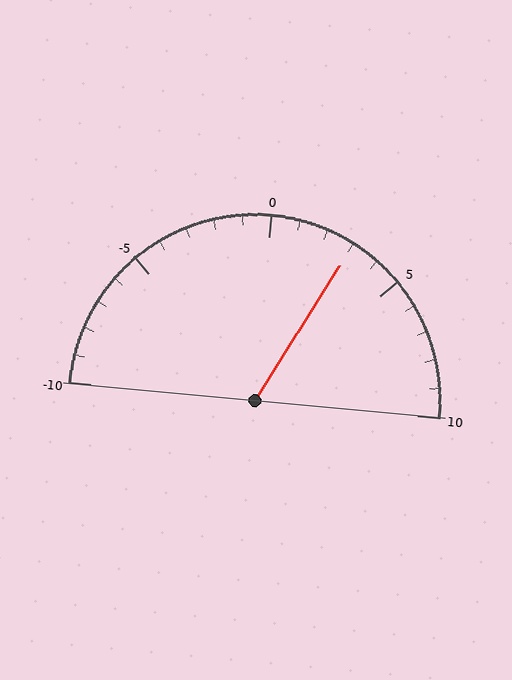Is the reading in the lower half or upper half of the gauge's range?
The reading is in the upper half of the range (-10 to 10).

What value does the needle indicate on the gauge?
The needle indicates approximately 3.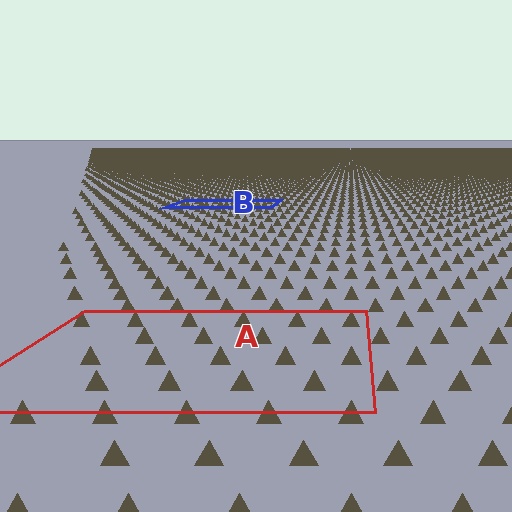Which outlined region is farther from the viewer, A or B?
Region B is farther from the viewer — the texture elements inside it appear smaller and more densely packed.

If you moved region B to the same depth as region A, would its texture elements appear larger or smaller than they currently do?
They would appear larger. At a closer depth, the same texture elements are projected at a bigger on-screen size.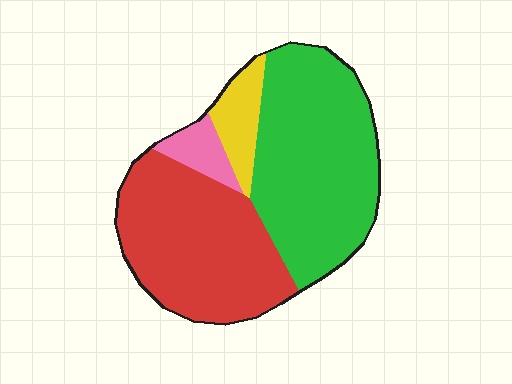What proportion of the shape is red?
Red takes up about two fifths (2/5) of the shape.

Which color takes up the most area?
Green, at roughly 45%.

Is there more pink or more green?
Green.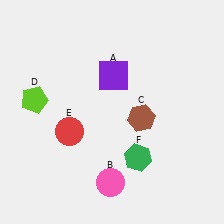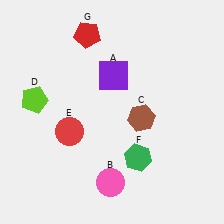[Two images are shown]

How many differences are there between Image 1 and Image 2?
There is 1 difference between the two images.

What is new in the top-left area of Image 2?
A red pentagon (G) was added in the top-left area of Image 2.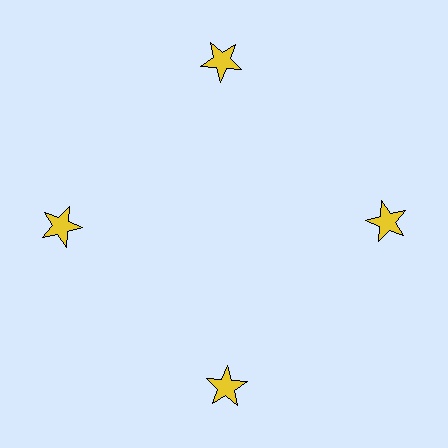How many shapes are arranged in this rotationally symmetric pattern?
There are 4 shapes, arranged in 4 groups of 1.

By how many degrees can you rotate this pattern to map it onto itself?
The pattern maps onto itself every 90 degrees of rotation.